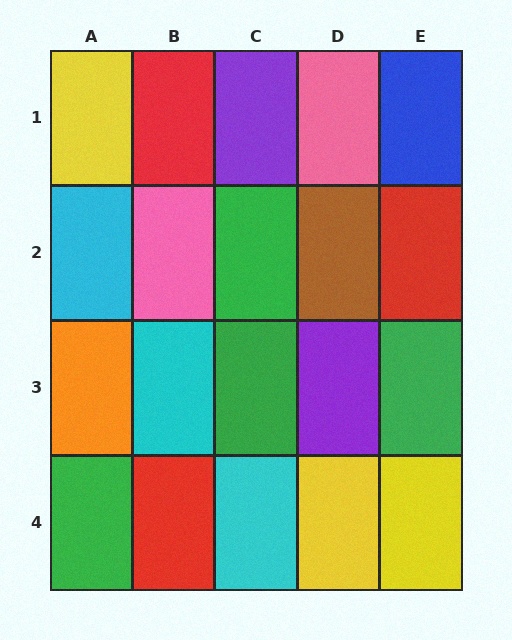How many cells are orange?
1 cell is orange.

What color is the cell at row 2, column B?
Pink.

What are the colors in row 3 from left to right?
Orange, cyan, green, purple, green.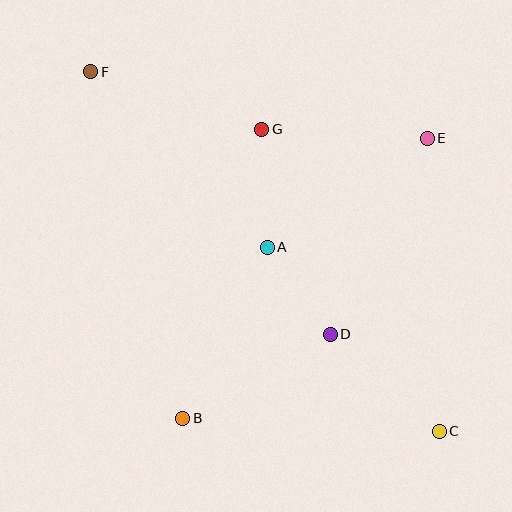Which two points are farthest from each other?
Points C and F are farthest from each other.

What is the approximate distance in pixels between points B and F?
The distance between B and F is approximately 359 pixels.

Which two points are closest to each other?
Points A and D are closest to each other.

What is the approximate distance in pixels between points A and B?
The distance between A and B is approximately 191 pixels.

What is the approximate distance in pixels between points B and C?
The distance between B and C is approximately 257 pixels.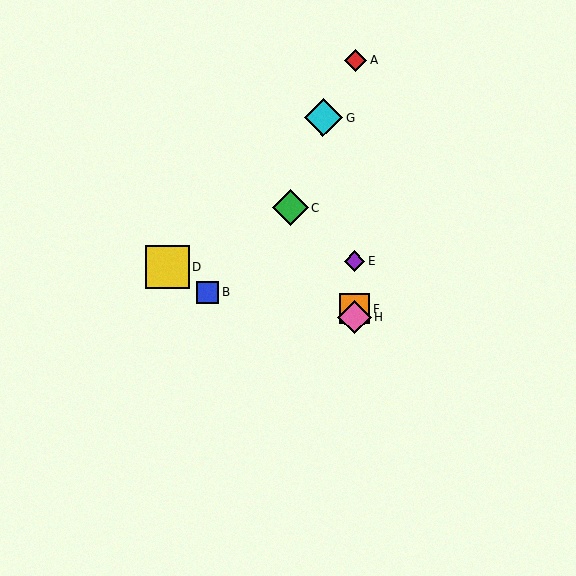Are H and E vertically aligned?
Yes, both are at x≈355.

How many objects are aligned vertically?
4 objects (A, E, F, H) are aligned vertically.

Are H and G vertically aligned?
No, H is at x≈355 and G is at x≈323.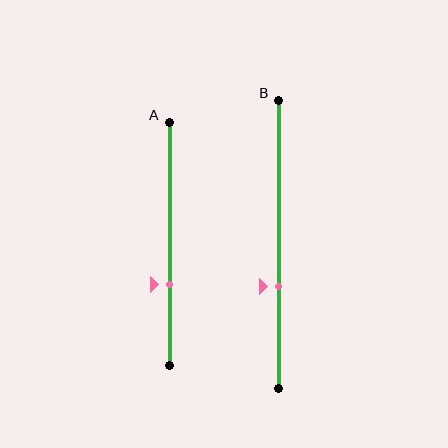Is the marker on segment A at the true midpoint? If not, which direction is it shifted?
No, the marker on segment A is shifted downward by about 16% of the segment length.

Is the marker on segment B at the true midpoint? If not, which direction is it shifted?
No, the marker on segment B is shifted downward by about 15% of the segment length.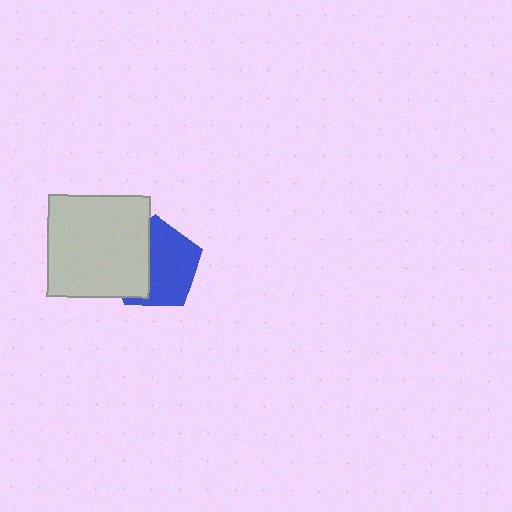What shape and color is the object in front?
The object in front is a light gray square.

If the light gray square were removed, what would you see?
You would see the complete blue pentagon.